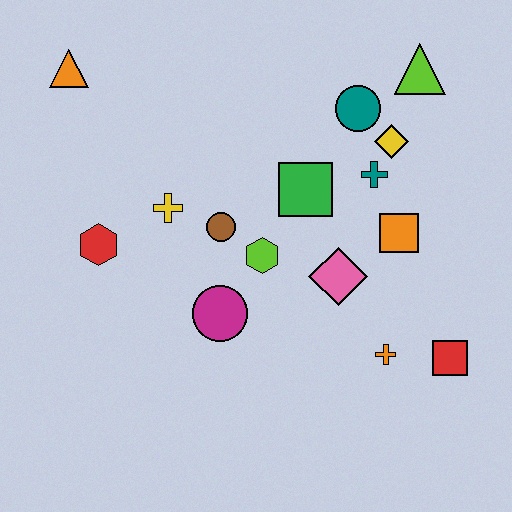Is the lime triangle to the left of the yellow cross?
No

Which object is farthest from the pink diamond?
The orange triangle is farthest from the pink diamond.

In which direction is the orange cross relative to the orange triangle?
The orange cross is to the right of the orange triangle.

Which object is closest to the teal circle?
The yellow diamond is closest to the teal circle.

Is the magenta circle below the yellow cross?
Yes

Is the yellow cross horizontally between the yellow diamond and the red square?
No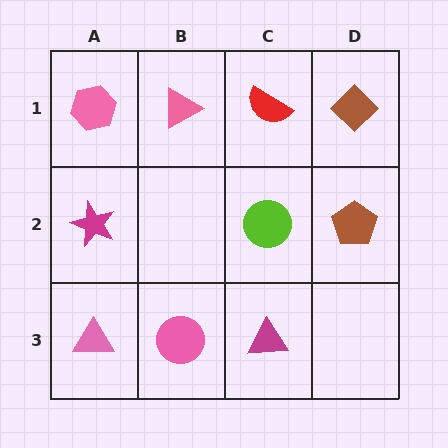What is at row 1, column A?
A pink hexagon.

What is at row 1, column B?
A pink triangle.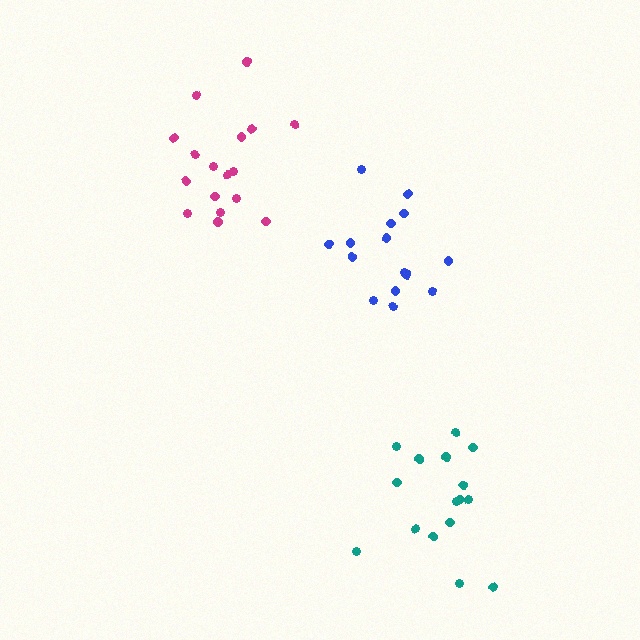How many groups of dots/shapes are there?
There are 3 groups.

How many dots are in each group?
Group 1: 16 dots, Group 2: 17 dots, Group 3: 16 dots (49 total).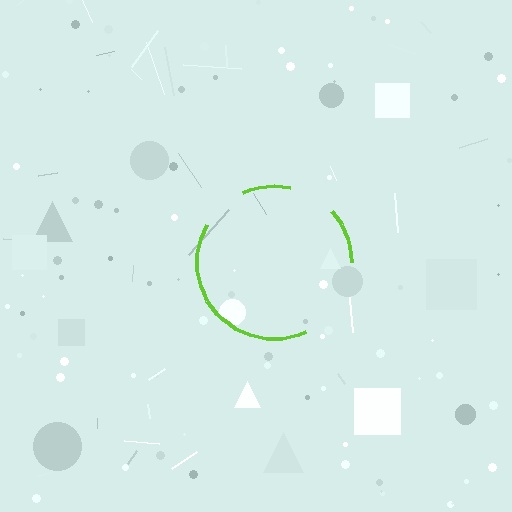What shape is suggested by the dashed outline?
The dashed outline suggests a circle.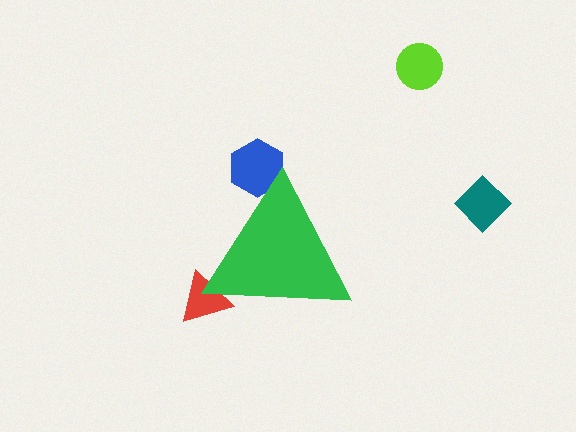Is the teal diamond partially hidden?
No, the teal diamond is fully visible.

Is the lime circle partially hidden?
No, the lime circle is fully visible.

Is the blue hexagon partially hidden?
Yes, the blue hexagon is partially hidden behind the green triangle.